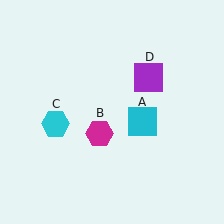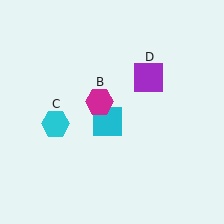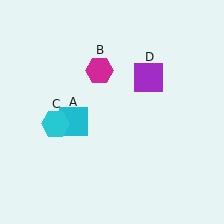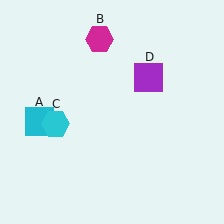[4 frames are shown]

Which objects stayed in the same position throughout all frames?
Cyan hexagon (object C) and purple square (object D) remained stationary.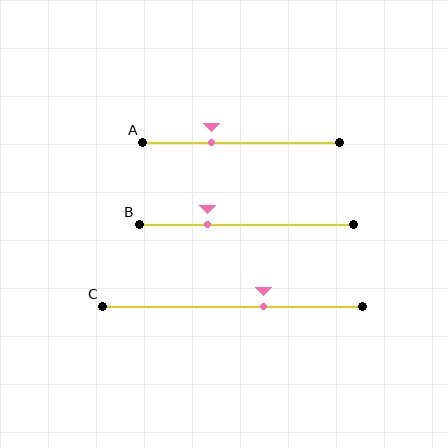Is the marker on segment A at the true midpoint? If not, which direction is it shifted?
No, the marker on segment A is shifted to the left by about 15% of the segment length.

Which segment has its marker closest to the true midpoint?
Segment C has its marker closest to the true midpoint.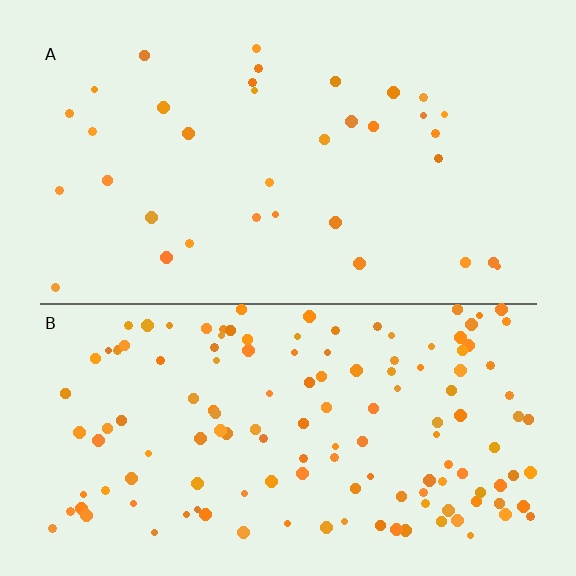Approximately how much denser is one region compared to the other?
Approximately 4.0× — region B over region A.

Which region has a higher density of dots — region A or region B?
B (the bottom).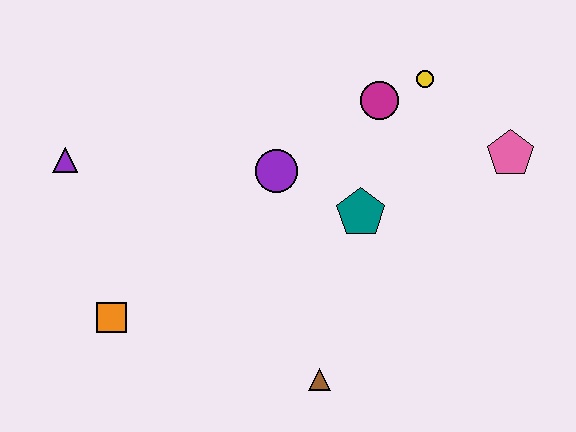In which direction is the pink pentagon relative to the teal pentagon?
The pink pentagon is to the right of the teal pentagon.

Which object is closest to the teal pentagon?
The purple circle is closest to the teal pentagon.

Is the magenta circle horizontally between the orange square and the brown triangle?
No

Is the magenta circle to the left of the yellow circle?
Yes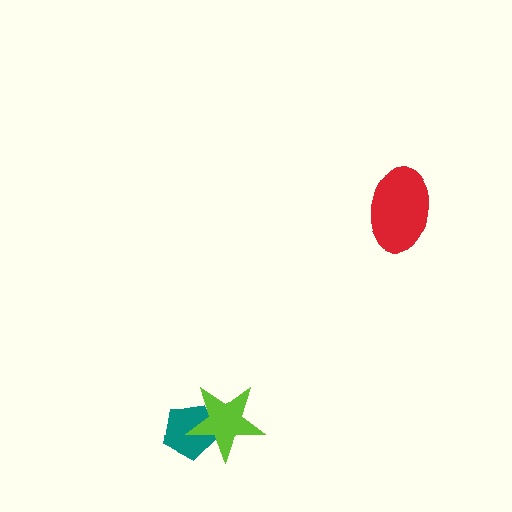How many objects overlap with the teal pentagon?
1 object overlaps with the teal pentagon.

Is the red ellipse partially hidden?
No, no other shape covers it.